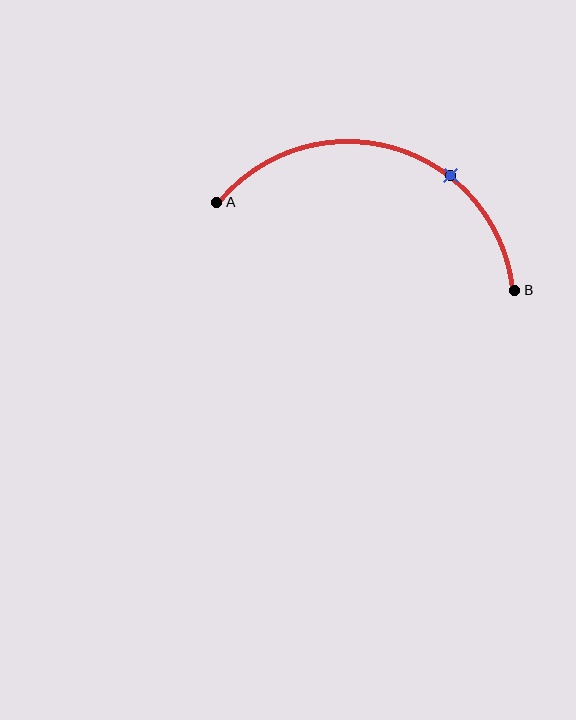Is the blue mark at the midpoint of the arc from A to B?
No. The blue mark lies on the arc but is closer to endpoint B. The arc midpoint would be at the point on the curve equidistant along the arc from both A and B.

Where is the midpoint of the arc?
The arc midpoint is the point on the curve farthest from the straight line joining A and B. It sits above that line.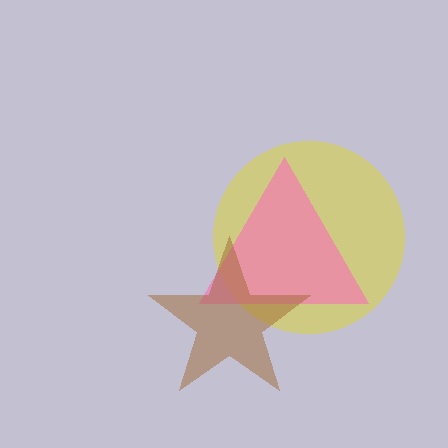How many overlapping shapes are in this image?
There are 3 overlapping shapes in the image.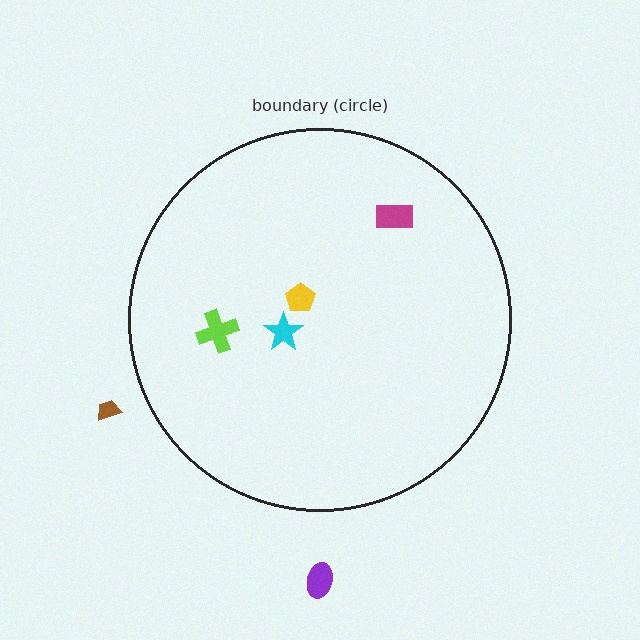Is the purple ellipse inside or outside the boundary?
Outside.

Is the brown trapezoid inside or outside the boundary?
Outside.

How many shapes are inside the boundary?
4 inside, 2 outside.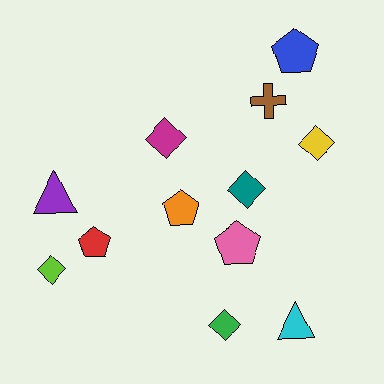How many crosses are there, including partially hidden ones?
There is 1 cross.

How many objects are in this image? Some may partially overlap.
There are 12 objects.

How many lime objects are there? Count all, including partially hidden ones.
There is 1 lime object.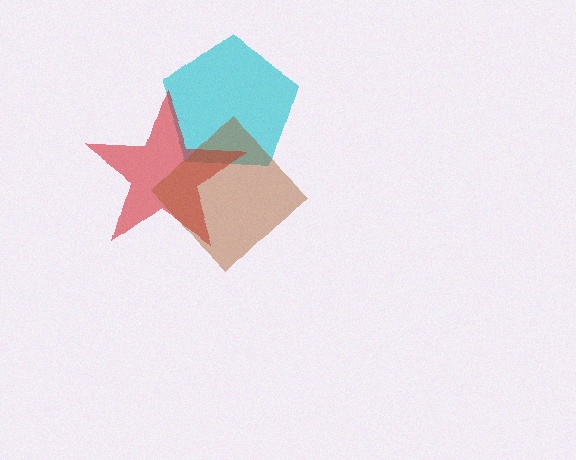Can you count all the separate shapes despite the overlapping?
Yes, there are 3 separate shapes.